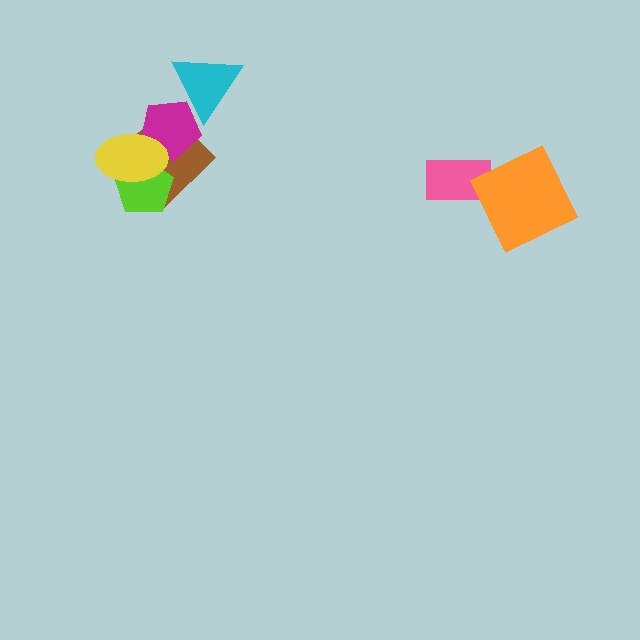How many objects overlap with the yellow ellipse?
3 objects overlap with the yellow ellipse.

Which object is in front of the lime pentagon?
The yellow ellipse is in front of the lime pentagon.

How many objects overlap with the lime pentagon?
2 objects overlap with the lime pentagon.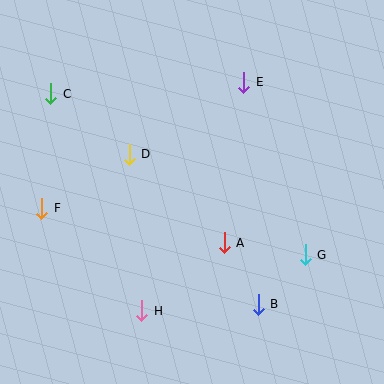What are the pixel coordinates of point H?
Point H is at (142, 311).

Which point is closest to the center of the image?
Point A at (224, 243) is closest to the center.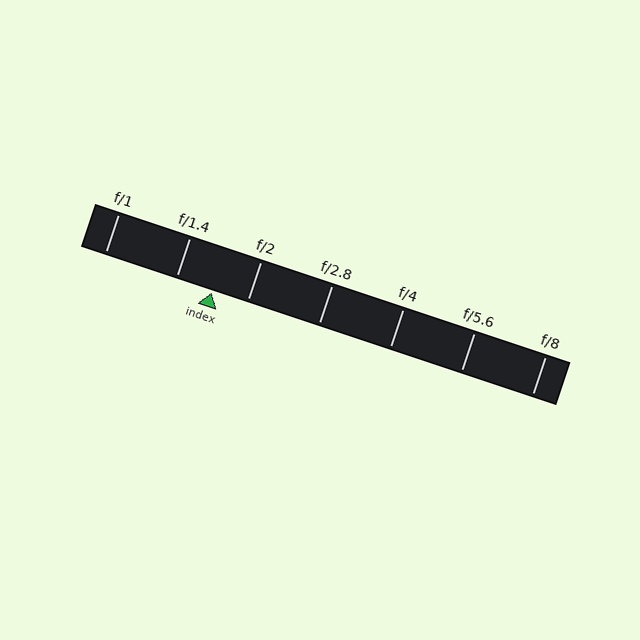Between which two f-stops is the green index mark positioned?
The index mark is between f/1.4 and f/2.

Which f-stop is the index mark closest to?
The index mark is closest to f/2.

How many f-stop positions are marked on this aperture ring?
There are 7 f-stop positions marked.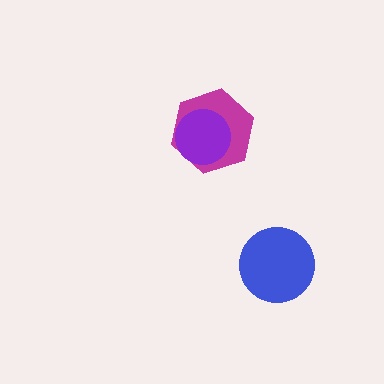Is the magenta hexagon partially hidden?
Yes, it is partially covered by another shape.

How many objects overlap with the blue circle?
0 objects overlap with the blue circle.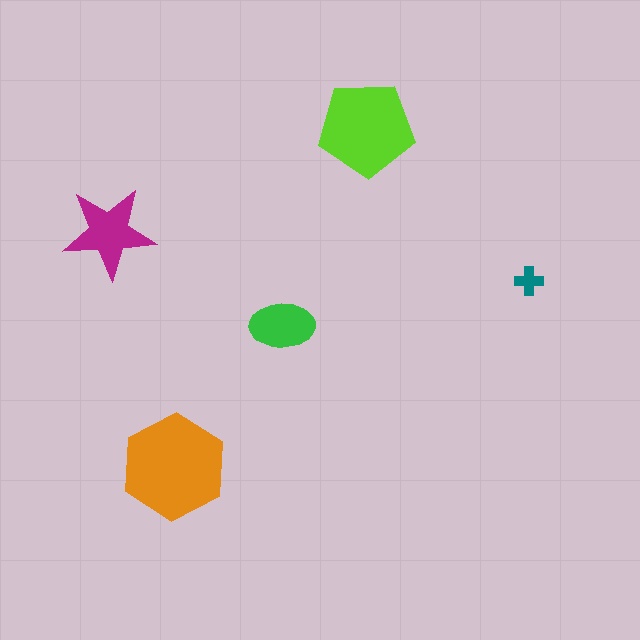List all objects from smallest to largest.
The teal cross, the green ellipse, the magenta star, the lime pentagon, the orange hexagon.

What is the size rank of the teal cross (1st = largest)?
5th.